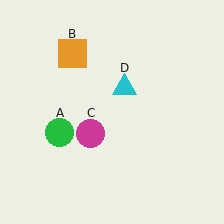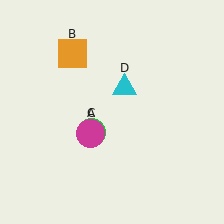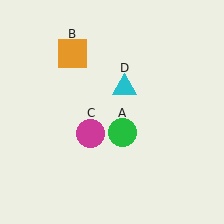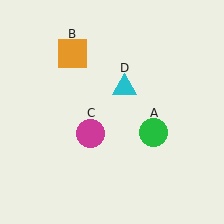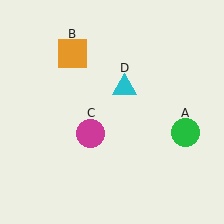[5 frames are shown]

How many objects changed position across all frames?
1 object changed position: green circle (object A).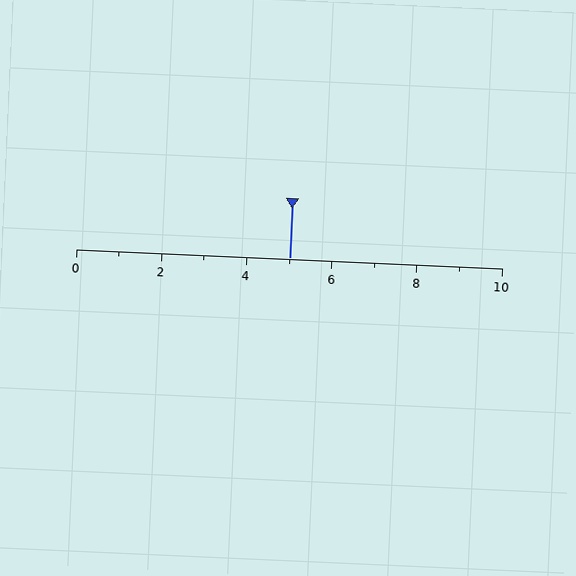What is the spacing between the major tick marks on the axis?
The major ticks are spaced 2 apart.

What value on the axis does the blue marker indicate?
The marker indicates approximately 5.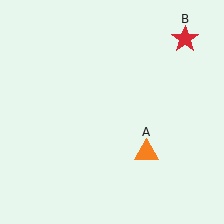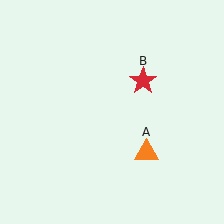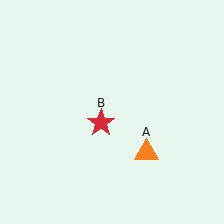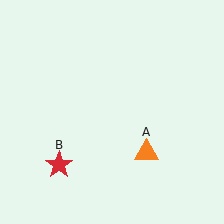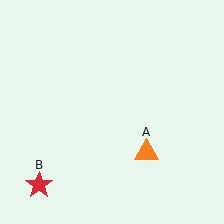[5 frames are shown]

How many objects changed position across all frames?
1 object changed position: red star (object B).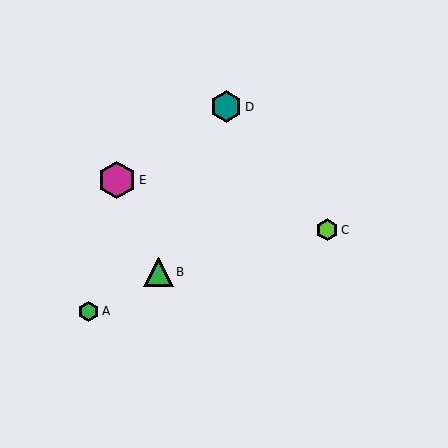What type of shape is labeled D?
Shape D is a teal hexagon.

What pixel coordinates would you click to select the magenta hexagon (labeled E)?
Click at (117, 180) to select the magenta hexagon E.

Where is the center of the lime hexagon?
The center of the lime hexagon is at (327, 230).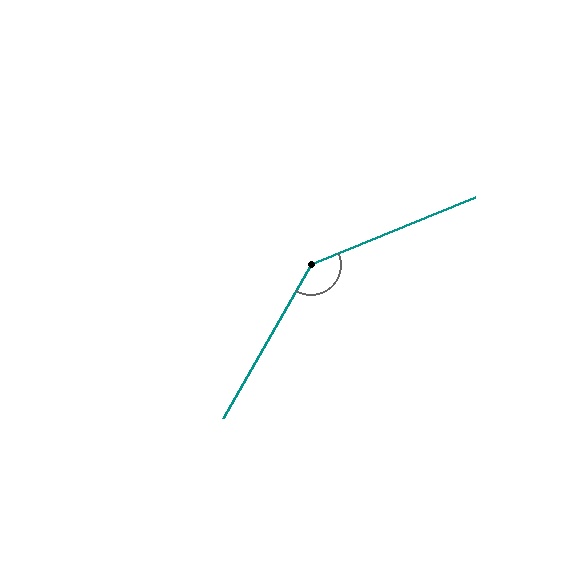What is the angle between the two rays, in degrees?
Approximately 142 degrees.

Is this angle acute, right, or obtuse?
It is obtuse.